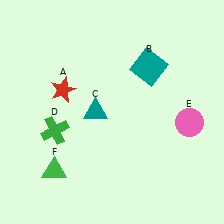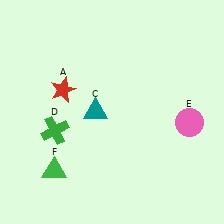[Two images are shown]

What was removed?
The teal square (B) was removed in Image 2.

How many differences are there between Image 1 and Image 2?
There is 1 difference between the two images.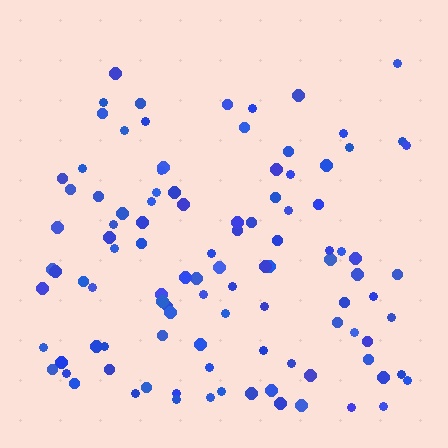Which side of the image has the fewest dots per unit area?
The top.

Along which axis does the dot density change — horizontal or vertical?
Vertical.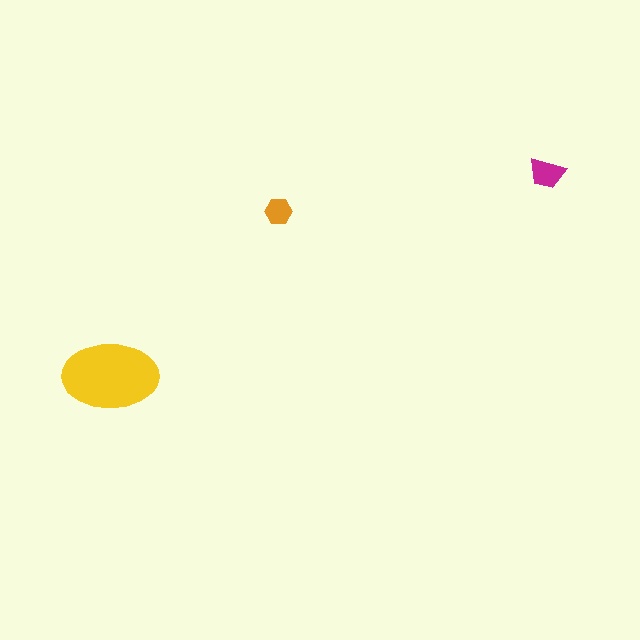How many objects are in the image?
There are 3 objects in the image.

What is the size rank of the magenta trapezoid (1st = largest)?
2nd.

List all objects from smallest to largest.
The orange hexagon, the magenta trapezoid, the yellow ellipse.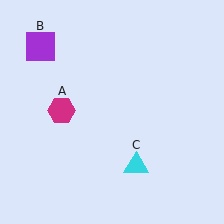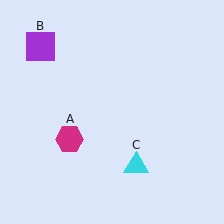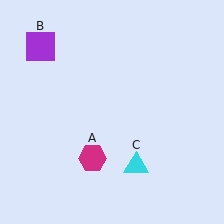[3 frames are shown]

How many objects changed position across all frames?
1 object changed position: magenta hexagon (object A).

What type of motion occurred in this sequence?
The magenta hexagon (object A) rotated counterclockwise around the center of the scene.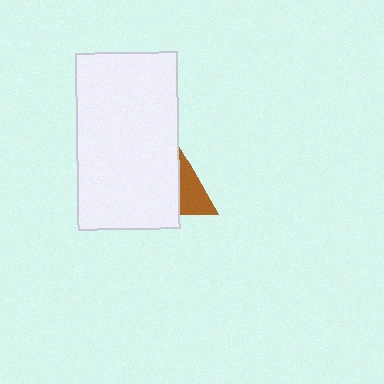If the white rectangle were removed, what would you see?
You would see the complete brown triangle.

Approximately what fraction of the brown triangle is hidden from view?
Roughly 70% of the brown triangle is hidden behind the white rectangle.